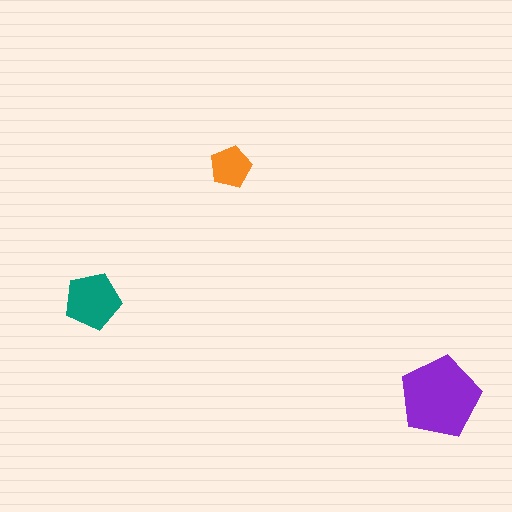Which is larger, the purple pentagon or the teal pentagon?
The purple one.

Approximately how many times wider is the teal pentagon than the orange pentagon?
About 1.5 times wider.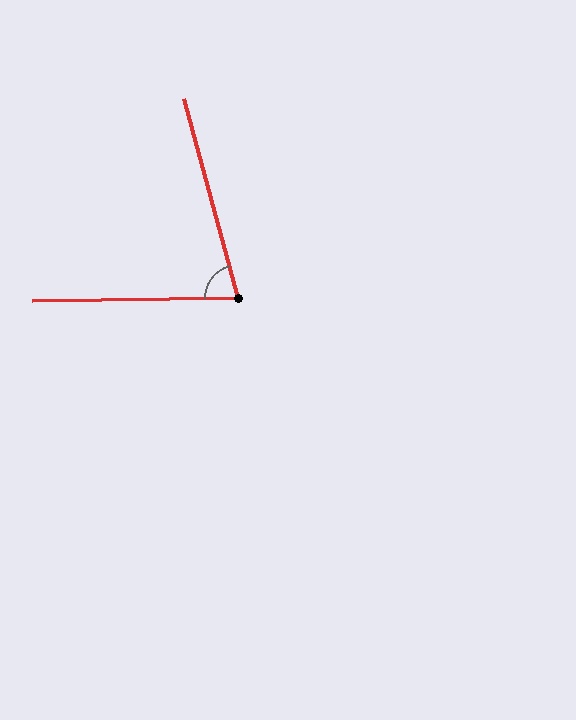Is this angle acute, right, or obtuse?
It is acute.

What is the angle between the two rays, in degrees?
Approximately 76 degrees.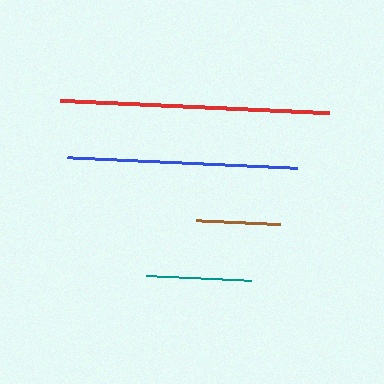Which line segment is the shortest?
The brown line is the shortest at approximately 84 pixels.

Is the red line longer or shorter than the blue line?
The red line is longer than the blue line.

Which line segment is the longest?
The red line is the longest at approximately 269 pixels.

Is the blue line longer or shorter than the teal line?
The blue line is longer than the teal line.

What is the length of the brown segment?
The brown segment is approximately 84 pixels long.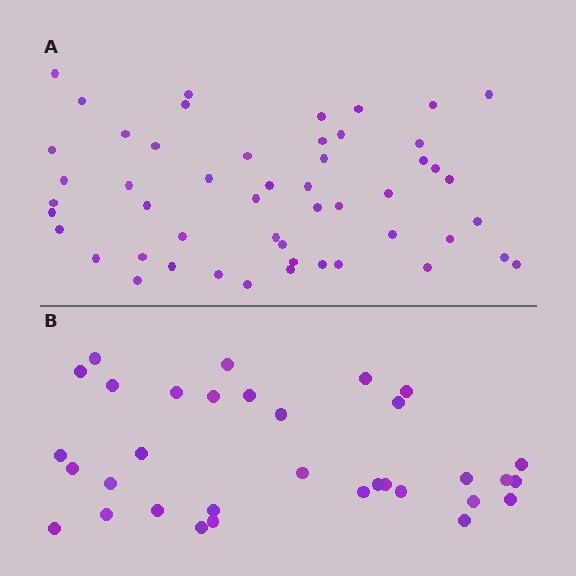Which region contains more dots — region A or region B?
Region A (the top region) has more dots.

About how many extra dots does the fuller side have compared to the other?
Region A has approximately 20 more dots than region B.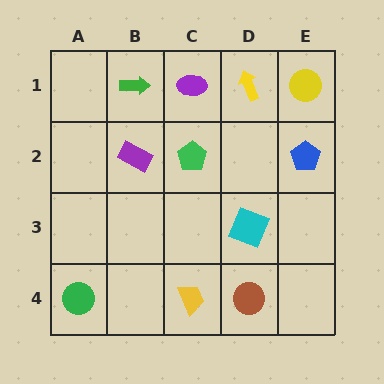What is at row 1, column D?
A yellow arrow.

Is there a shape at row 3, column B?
No, that cell is empty.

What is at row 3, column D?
A cyan square.